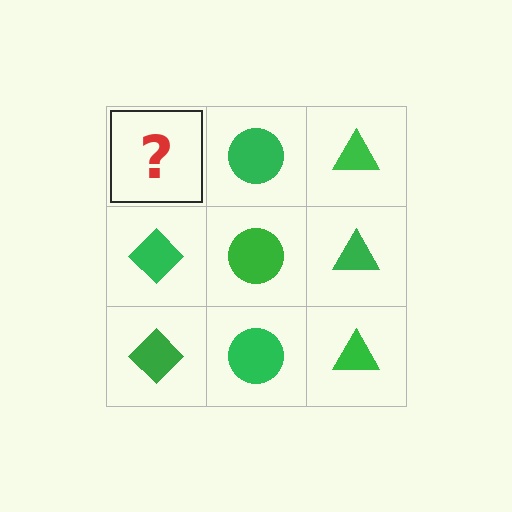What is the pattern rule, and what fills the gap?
The rule is that each column has a consistent shape. The gap should be filled with a green diamond.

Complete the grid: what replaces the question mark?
The question mark should be replaced with a green diamond.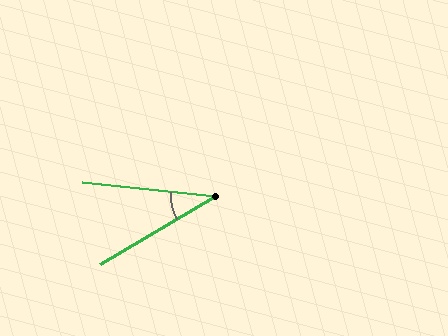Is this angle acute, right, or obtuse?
It is acute.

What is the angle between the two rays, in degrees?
Approximately 37 degrees.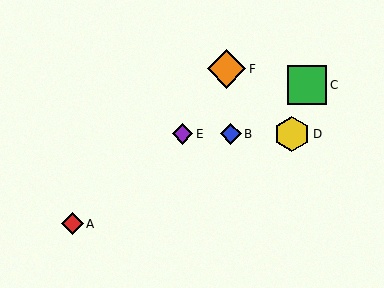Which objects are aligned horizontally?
Objects B, D, E are aligned horizontally.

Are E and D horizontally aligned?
Yes, both are at y≈134.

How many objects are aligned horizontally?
3 objects (B, D, E) are aligned horizontally.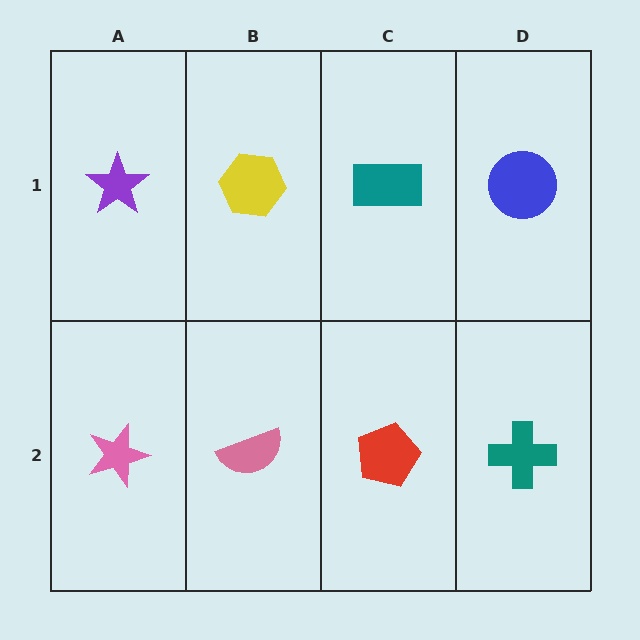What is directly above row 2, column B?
A yellow hexagon.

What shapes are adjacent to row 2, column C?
A teal rectangle (row 1, column C), a pink semicircle (row 2, column B), a teal cross (row 2, column D).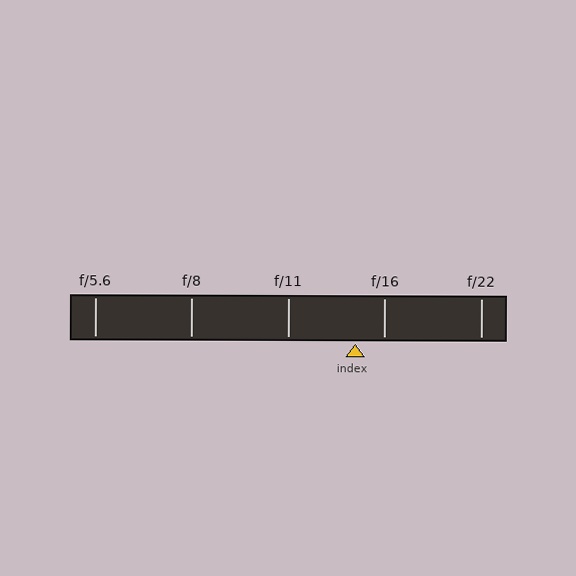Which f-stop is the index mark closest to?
The index mark is closest to f/16.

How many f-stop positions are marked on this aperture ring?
There are 5 f-stop positions marked.